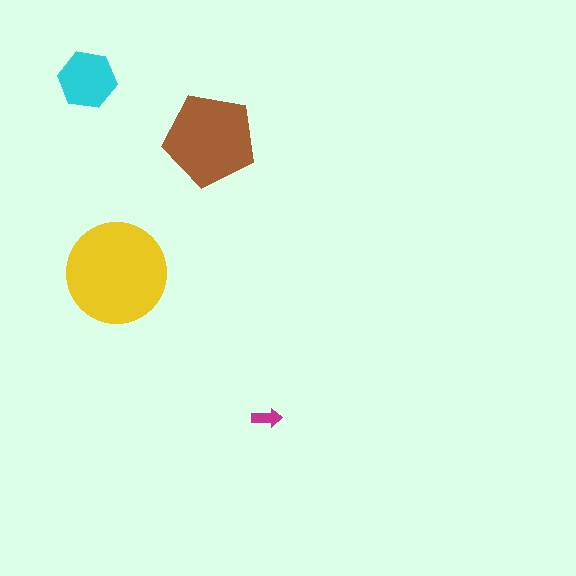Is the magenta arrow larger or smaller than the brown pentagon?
Smaller.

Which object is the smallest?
The magenta arrow.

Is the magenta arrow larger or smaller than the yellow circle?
Smaller.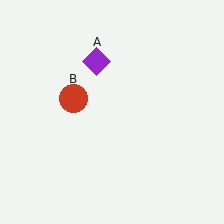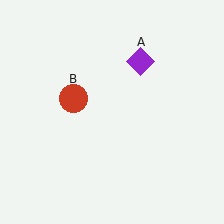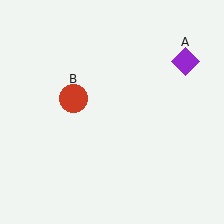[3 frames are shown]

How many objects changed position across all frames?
1 object changed position: purple diamond (object A).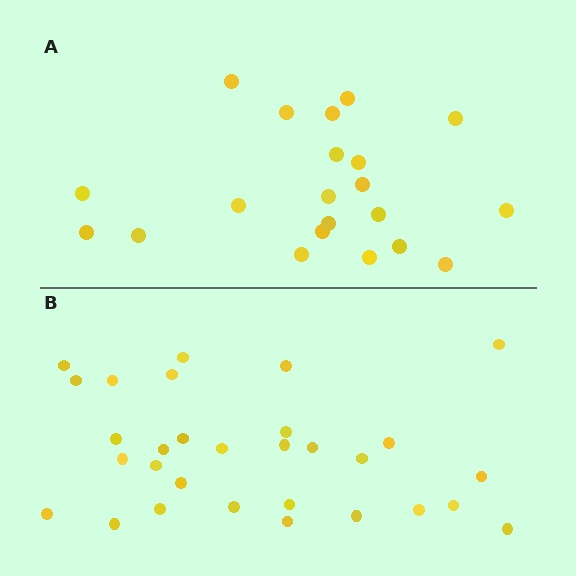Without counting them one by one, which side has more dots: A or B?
Region B (the bottom region) has more dots.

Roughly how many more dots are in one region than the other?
Region B has roughly 8 or so more dots than region A.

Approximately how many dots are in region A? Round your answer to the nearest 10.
About 20 dots. (The exact count is 21, which rounds to 20.)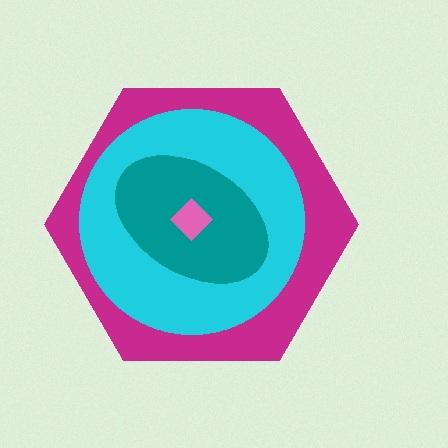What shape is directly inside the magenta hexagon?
The cyan circle.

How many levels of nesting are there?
4.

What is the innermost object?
The pink diamond.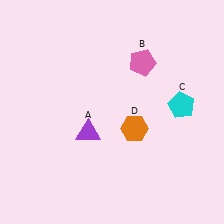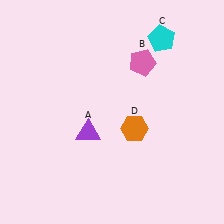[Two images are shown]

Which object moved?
The cyan pentagon (C) moved up.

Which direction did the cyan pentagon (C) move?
The cyan pentagon (C) moved up.